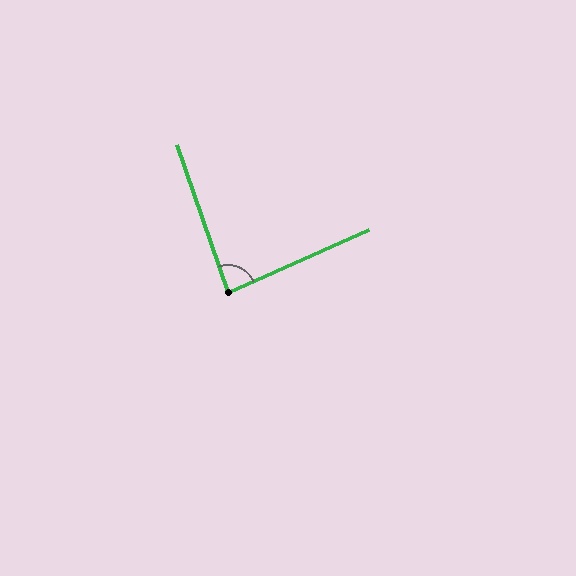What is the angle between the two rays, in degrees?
Approximately 85 degrees.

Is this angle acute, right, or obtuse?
It is acute.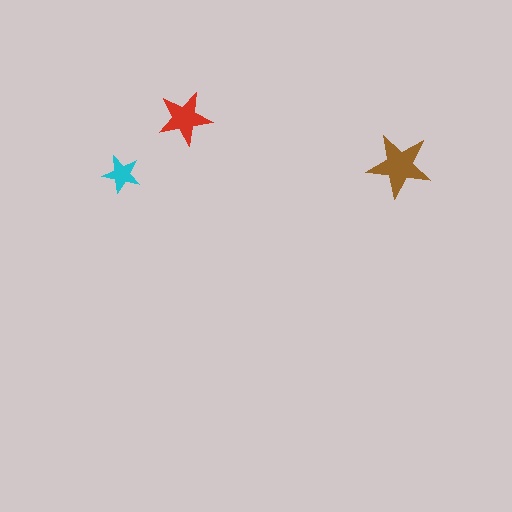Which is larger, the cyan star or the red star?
The red one.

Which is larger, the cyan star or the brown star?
The brown one.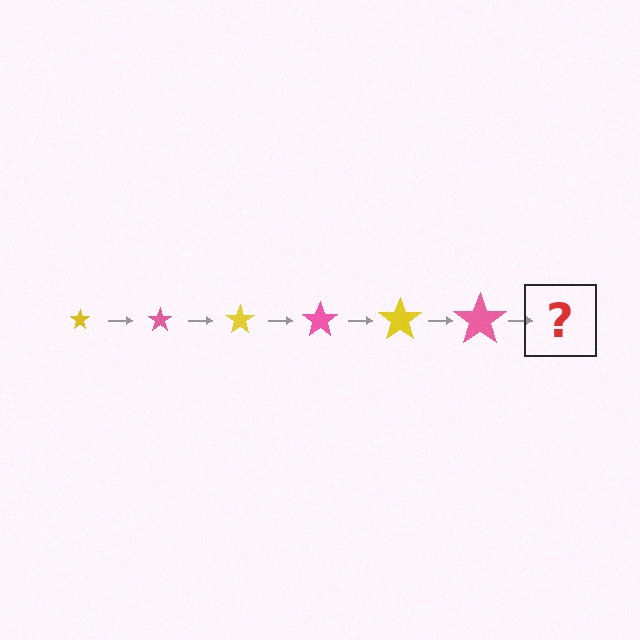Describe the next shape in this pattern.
It should be a yellow star, larger than the previous one.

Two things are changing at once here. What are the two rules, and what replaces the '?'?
The two rules are that the star grows larger each step and the color cycles through yellow and pink. The '?' should be a yellow star, larger than the previous one.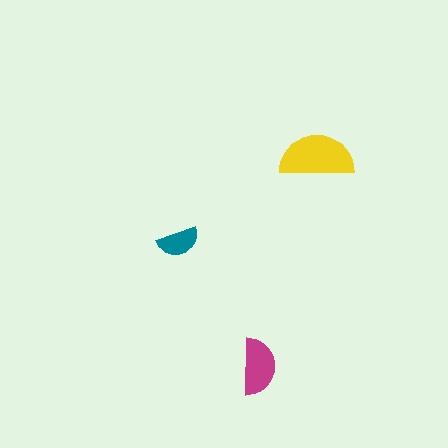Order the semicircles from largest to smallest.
the yellow one, the magenta one, the teal one.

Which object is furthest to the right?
The yellow semicircle is rightmost.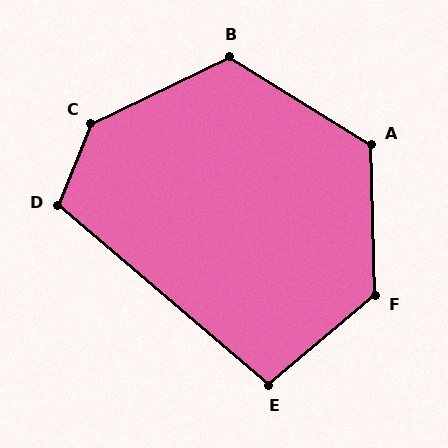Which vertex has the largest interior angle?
C, at approximately 137 degrees.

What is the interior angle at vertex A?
Approximately 123 degrees (obtuse).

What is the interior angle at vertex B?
Approximately 123 degrees (obtuse).